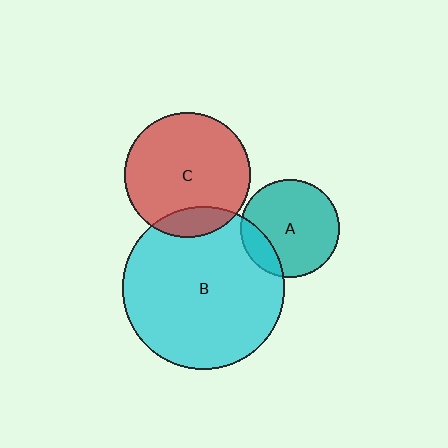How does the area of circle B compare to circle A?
Approximately 2.7 times.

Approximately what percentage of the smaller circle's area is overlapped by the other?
Approximately 15%.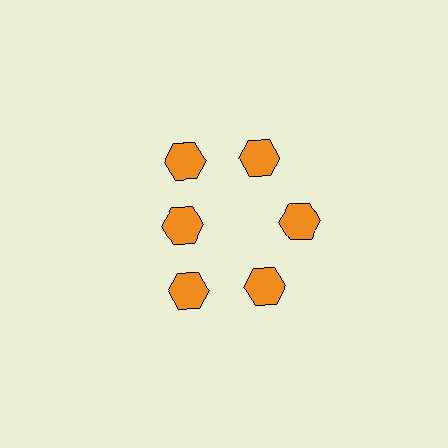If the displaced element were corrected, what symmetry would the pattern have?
It would have 6-fold rotational symmetry — the pattern would map onto itself every 60 degrees.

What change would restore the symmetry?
The symmetry would be restored by moving it outward, back onto the ring so that all 6 hexagons sit at equal angles and equal distance from the center.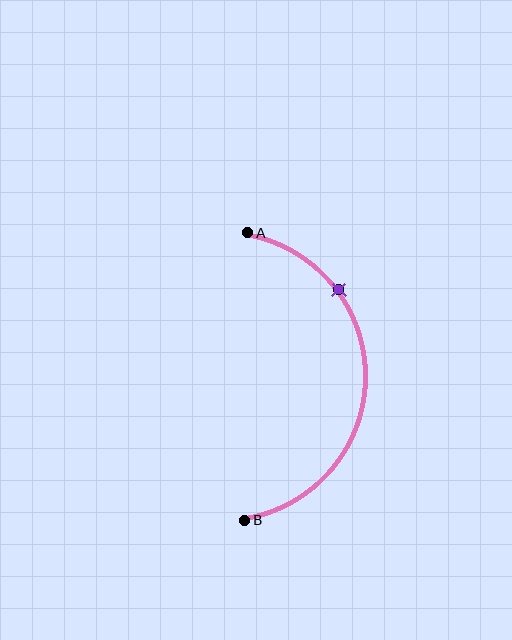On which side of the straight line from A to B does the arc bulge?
The arc bulges to the right of the straight line connecting A and B.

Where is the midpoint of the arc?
The arc midpoint is the point on the curve farthest from the straight line joining A and B. It sits to the right of that line.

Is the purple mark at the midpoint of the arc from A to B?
No. The purple mark lies on the arc but is closer to endpoint A. The arc midpoint would be at the point on the curve equidistant along the arc from both A and B.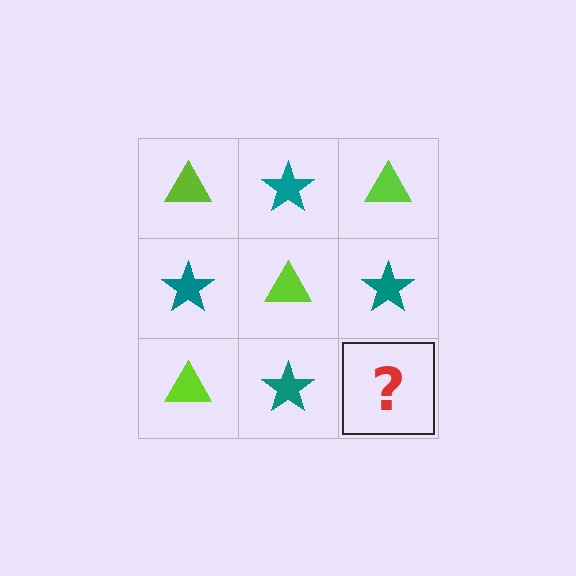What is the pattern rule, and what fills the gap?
The rule is that it alternates lime triangle and teal star in a checkerboard pattern. The gap should be filled with a lime triangle.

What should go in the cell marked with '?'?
The missing cell should contain a lime triangle.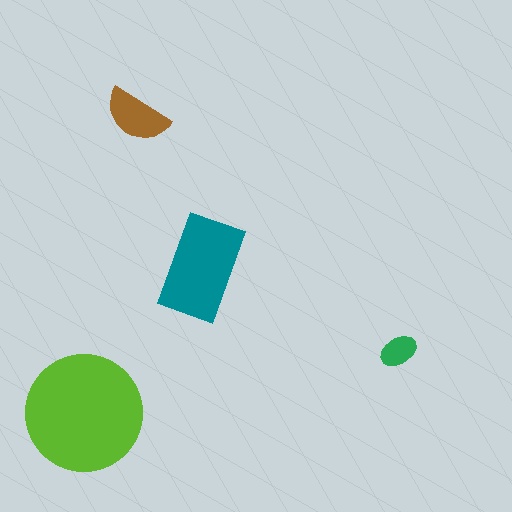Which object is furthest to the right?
The green ellipse is rightmost.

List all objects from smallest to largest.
The green ellipse, the brown semicircle, the teal rectangle, the lime circle.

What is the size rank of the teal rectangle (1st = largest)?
2nd.